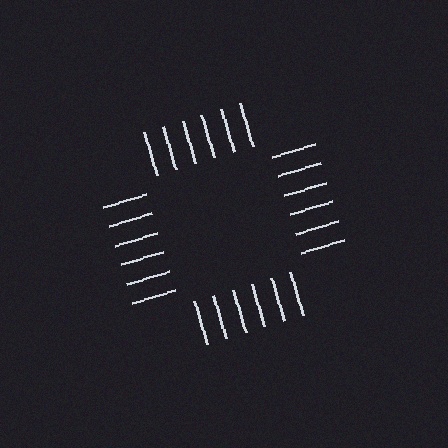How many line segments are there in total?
24 — 6 along each of the 4 edges.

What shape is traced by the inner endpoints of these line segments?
An illusory square — the line segments terminate on its edges but no continuous stroke is drawn.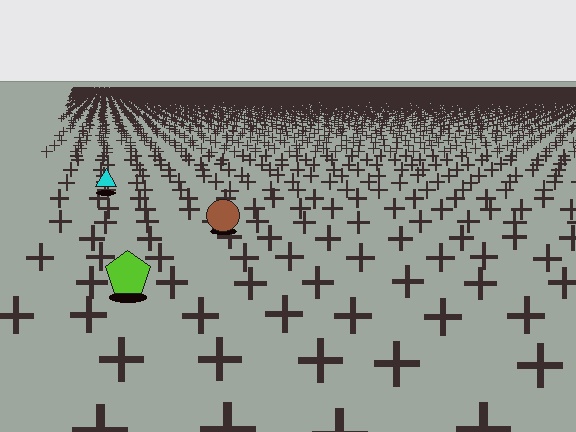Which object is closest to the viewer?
The lime pentagon is closest. The texture marks near it are larger and more spread out.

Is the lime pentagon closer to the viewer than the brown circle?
Yes. The lime pentagon is closer — you can tell from the texture gradient: the ground texture is coarser near it.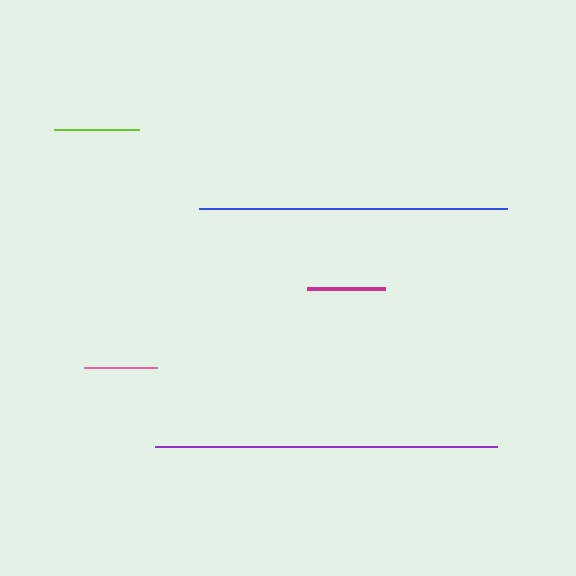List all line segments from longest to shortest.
From longest to shortest: purple, blue, lime, magenta, pink.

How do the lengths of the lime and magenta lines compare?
The lime and magenta lines are approximately the same length.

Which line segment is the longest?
The purple line is the longest at approximately 342 pixels.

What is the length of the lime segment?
The lime segment is approximately 85 pixels long.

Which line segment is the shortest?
The pink line is the shortest at approximately 73 pixels.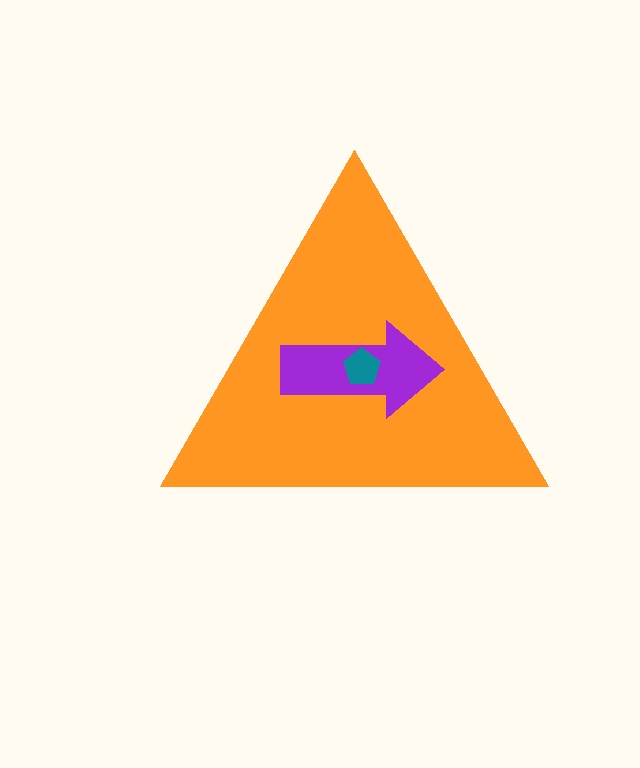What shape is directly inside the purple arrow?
The teal pentagon.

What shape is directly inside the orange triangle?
The purple arrow.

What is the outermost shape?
The orange triangle.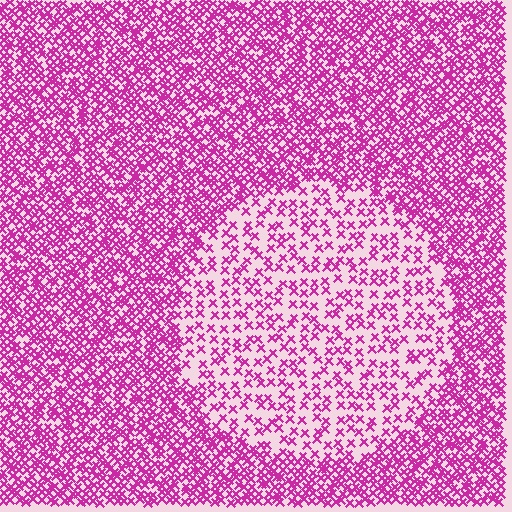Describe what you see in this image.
The image contains small magenta elements arranged at two different densities. A circle-shaped region is visible where the elements are less densely packed than the surrounding area.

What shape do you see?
I see a circle.